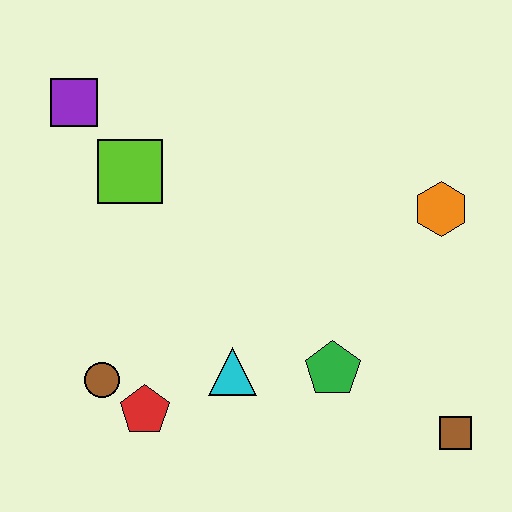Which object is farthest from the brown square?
The purple square is farthest from the brown square.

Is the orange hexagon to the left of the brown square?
Yes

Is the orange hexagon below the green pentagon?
No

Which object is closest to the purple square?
The lime square is closest to the purple square.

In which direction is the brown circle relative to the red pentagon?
The brown circle is to the left of the red pentagon.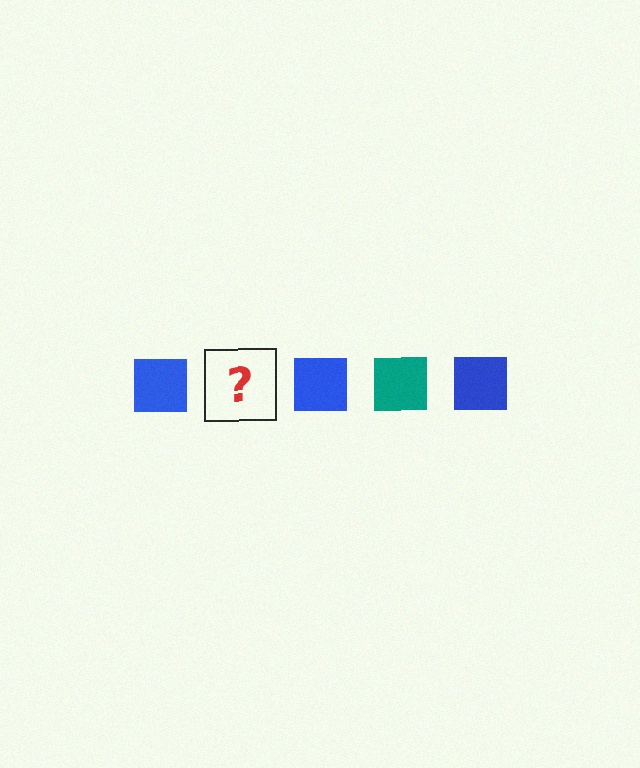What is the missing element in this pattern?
The missing element is a teal square.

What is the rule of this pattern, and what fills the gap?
The rule is that the pattern cycles through blue, teal squares. The gap should be filled with a teal square.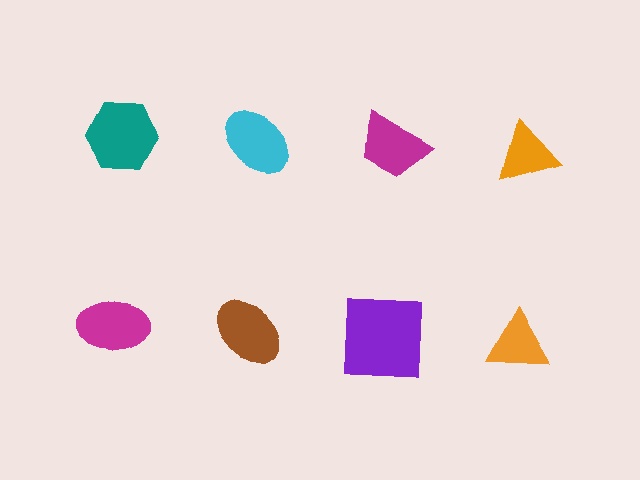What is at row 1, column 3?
A magenta trapezoid.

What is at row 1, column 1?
A teal hexagon.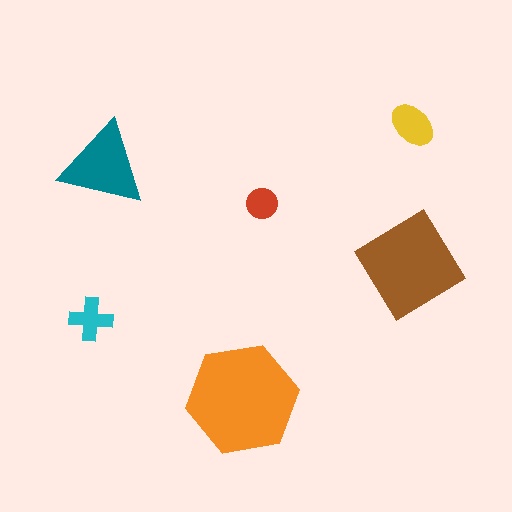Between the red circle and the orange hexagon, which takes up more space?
The orange hexagon.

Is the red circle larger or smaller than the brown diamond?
Smaller.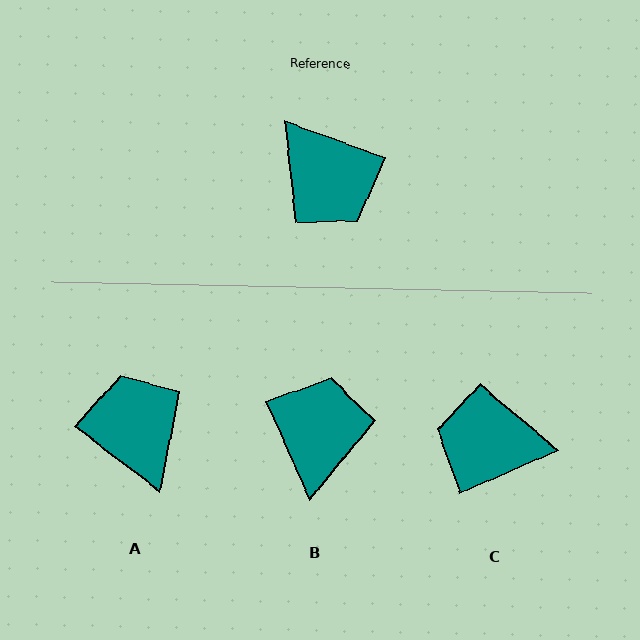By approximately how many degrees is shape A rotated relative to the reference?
Approximately 162 degrees counter-clockwise.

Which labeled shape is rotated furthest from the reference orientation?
A, about 162 degrees away.